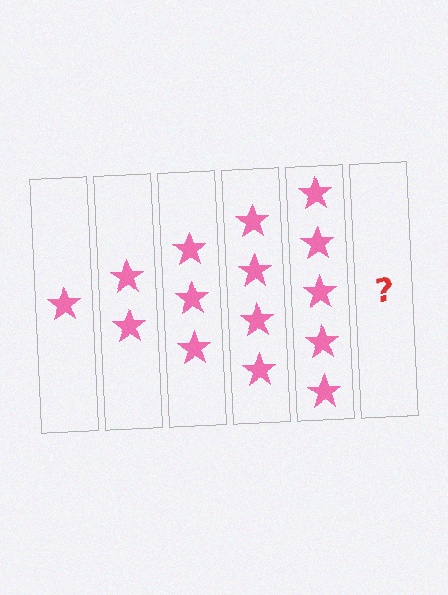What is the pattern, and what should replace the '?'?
The pattern is that each step adds one more star. The '?' should be 6 stars.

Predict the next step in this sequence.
The next step is 6 stars.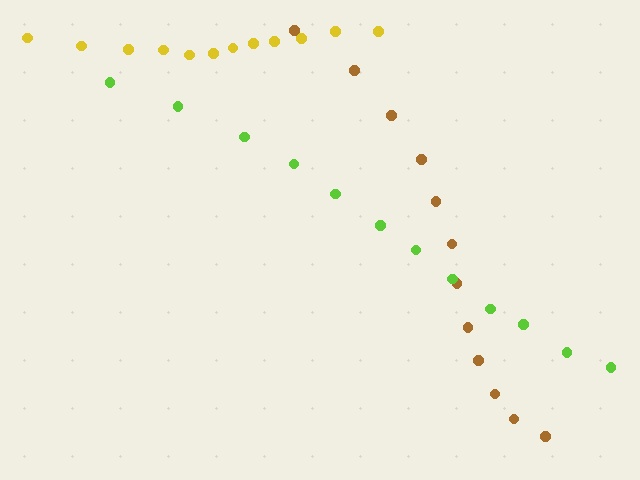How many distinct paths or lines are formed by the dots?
There are 3 distinct paths.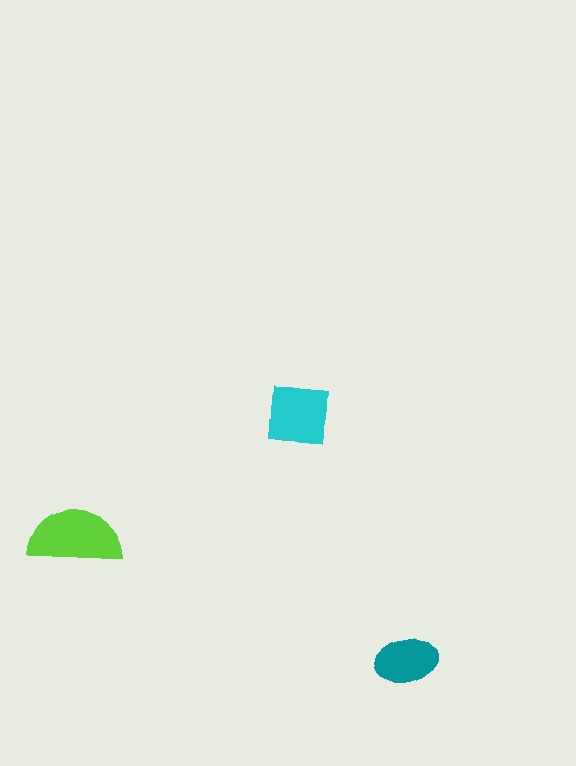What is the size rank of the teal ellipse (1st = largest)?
3rd.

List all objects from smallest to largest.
The teal ellipse, the cyan square, the lime semicircle.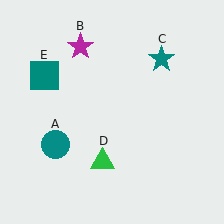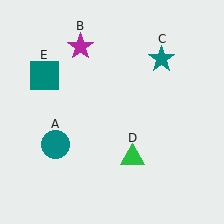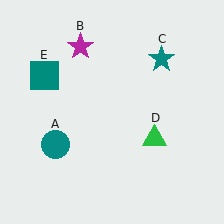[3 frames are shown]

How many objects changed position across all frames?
1 object changed position: green triangle (object D).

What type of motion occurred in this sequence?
The green triangle (object D) rotated counterclockwise around the center of the scene.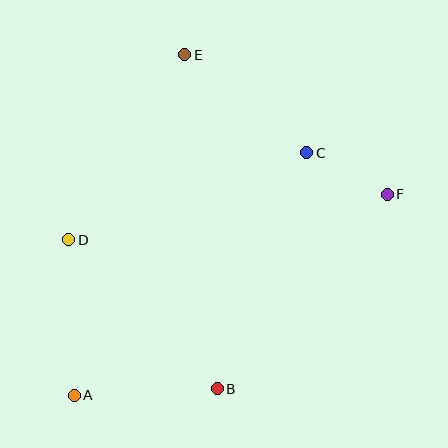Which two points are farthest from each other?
Points A and F are farthest from each other.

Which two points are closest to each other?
Points C and F are closest to each other.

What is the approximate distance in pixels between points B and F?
The distance between B and F is approximately 258 pixels.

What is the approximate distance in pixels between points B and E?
The distance between B and E is approximately 335 pixels.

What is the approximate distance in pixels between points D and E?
The distance between D and E is approximately 218 pixels.